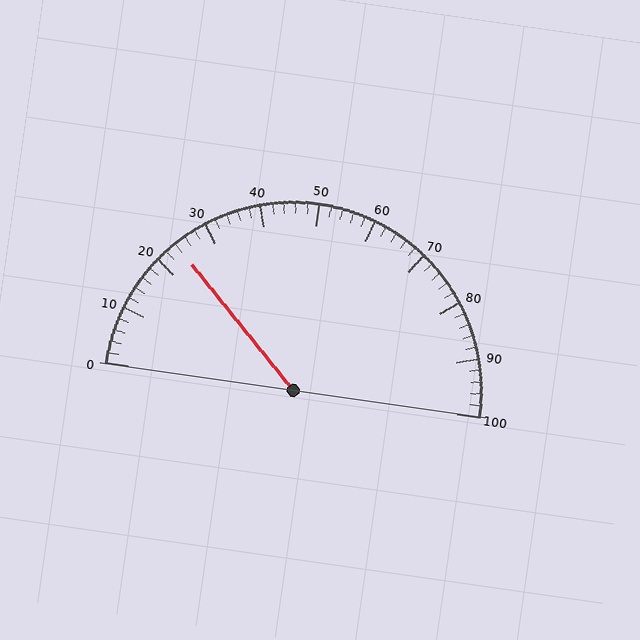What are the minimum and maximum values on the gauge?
The gauge ranges from 0 to 100.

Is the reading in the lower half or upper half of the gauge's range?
The reading is in the lower half of the range (0 to 100).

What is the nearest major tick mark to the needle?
The nearest major tick mark is 20.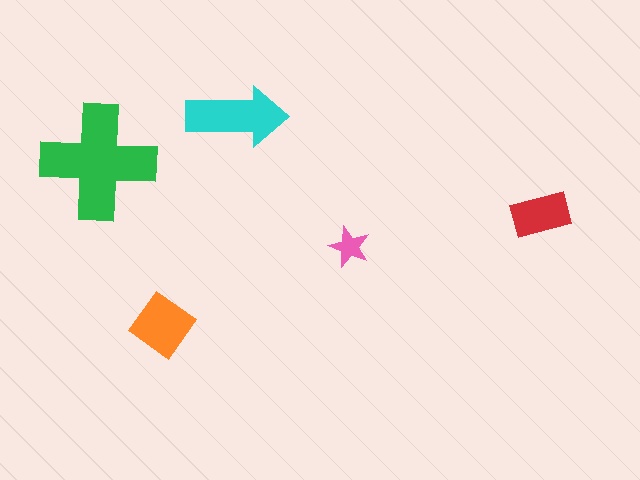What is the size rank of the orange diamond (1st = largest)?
3rd.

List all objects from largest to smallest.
The green cross, the cyan arrow, the orange diamond, the red rectangle, the pink star.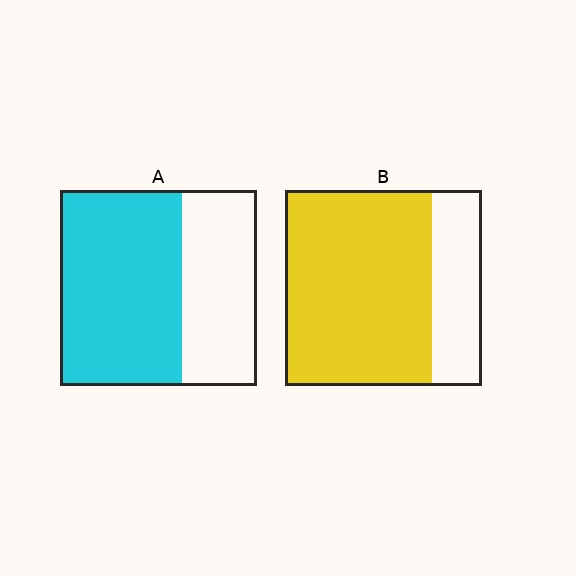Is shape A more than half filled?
Yes.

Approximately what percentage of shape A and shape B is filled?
A is approximately 60% and B is approximately 75%.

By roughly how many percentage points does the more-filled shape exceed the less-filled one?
By roughly 15 percentage points (B over A).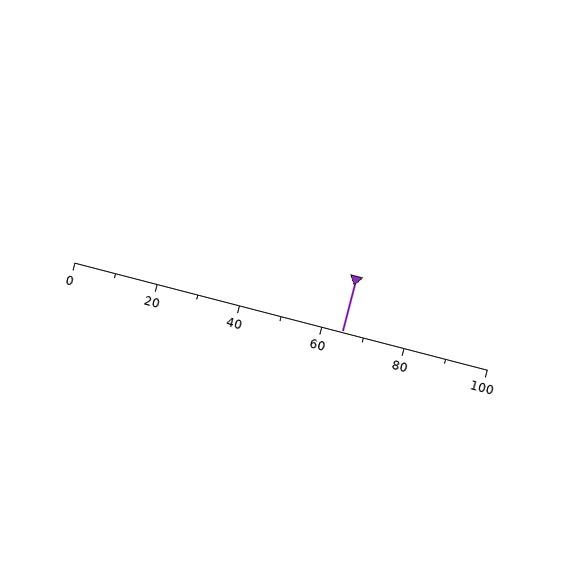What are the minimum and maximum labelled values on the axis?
The axis runs from 0 to 100.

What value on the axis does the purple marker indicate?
The marker indicates approximately 65.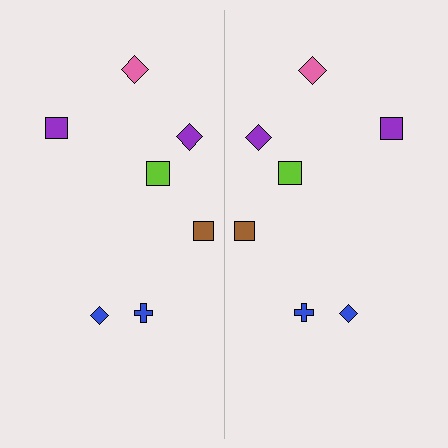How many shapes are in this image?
There are 14 shapes in this image.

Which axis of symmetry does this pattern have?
The pattern has a vertical axis of symmetry running through the center of the image.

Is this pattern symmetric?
Yes, this pattern has bilateral (reflection) symmetry.